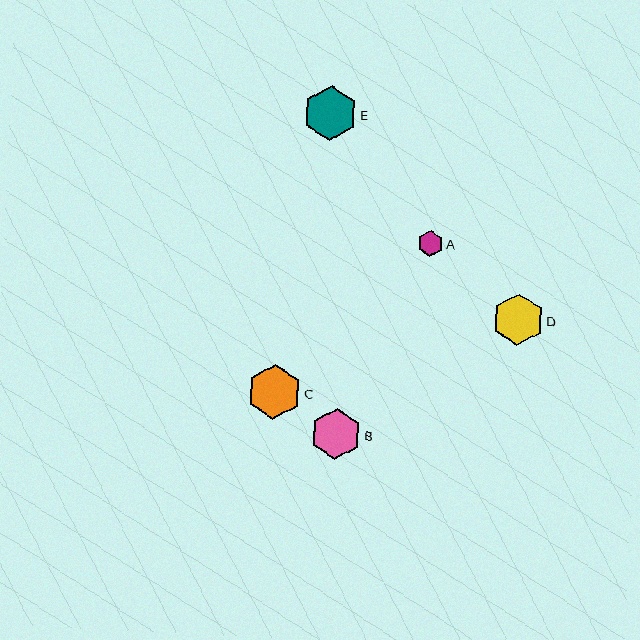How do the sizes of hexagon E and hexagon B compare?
Hexagon E and hexagon B are approximately the same size.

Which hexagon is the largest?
Hexagon E is the largest with a size of approximately 55 pixels.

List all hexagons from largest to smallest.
From largest to smallest: E, C, B, D, A.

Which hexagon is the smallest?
Hexagon A is the smallest with a size of approximately 26 pixels.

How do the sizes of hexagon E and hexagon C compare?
Hexagon E and hexagon C are approximately the same size.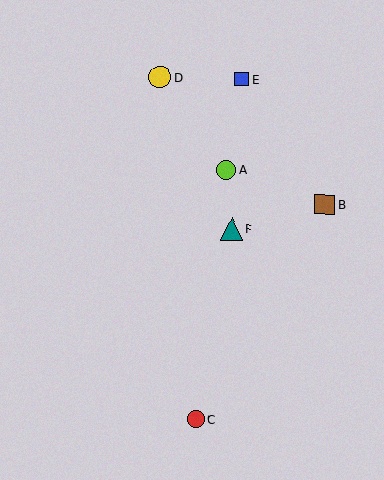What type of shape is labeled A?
Shape A is a lime circle.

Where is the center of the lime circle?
The center of the lime circle is at (226, 170).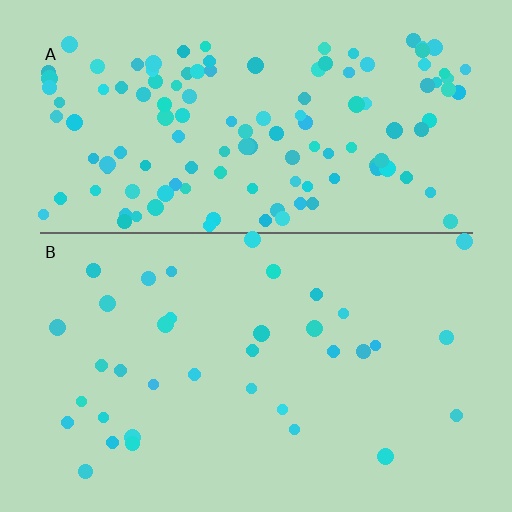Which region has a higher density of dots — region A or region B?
A (the top).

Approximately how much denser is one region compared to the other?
Approximately 3.6× — region A over region B.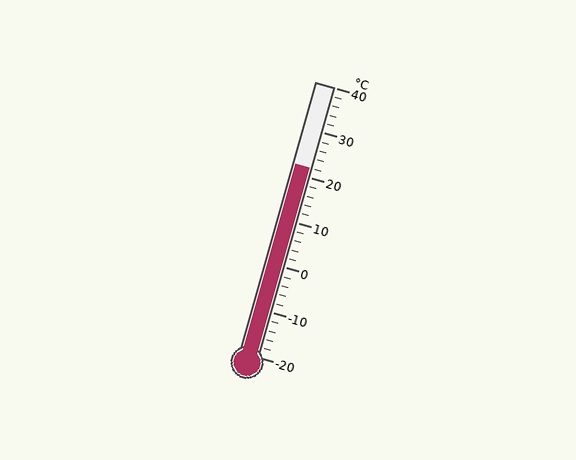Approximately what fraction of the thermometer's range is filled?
The thermometer is filled to approximately 70% of its range.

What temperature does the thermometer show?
The thermometer shows approximately 22°C.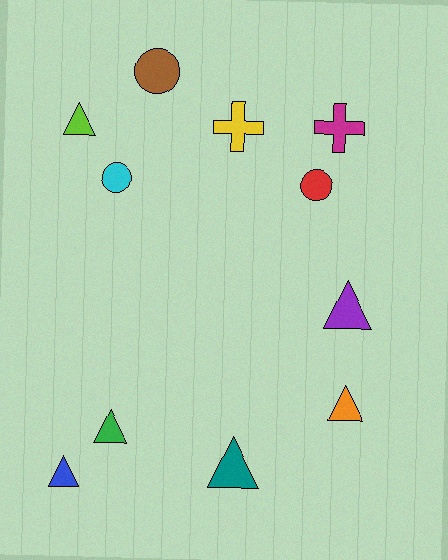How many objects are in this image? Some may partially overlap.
There are 11 objects.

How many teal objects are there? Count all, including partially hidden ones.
There is 1 teal object.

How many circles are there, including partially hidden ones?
There are 3 circles.